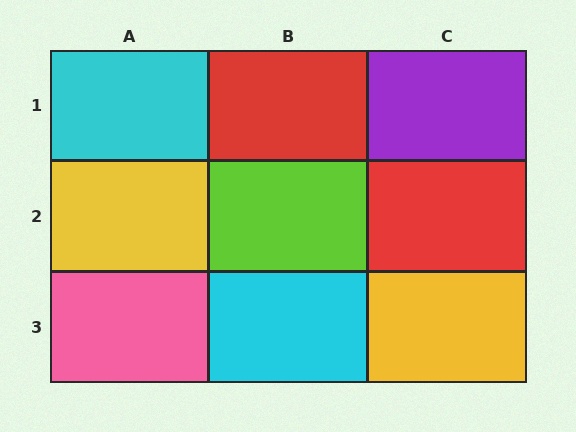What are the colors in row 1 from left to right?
Cyan, red, purple.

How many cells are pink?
1 cell is pink.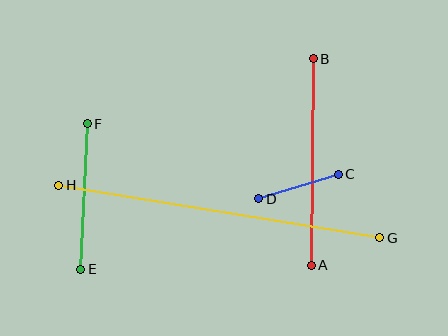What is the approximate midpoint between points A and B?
The midpoint is at approximately (312, 162) pixels.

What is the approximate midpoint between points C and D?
The midpoint is at approximately (299, 187) pixels.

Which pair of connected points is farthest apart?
Points G and H are farthest apart.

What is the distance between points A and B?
The distance is approximately 207 pixels.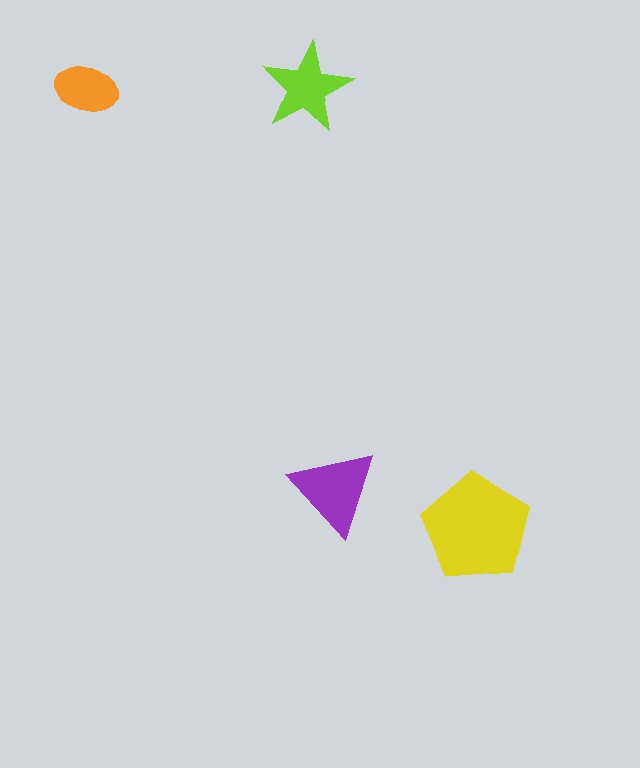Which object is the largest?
The yellow pentagon.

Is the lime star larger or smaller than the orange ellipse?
Larger.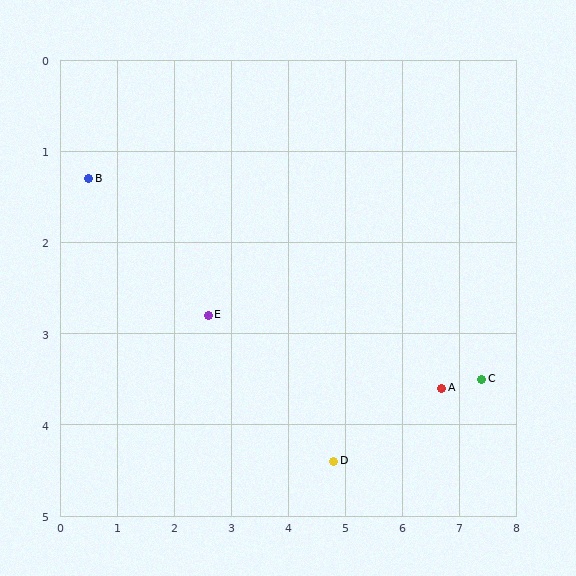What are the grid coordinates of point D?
Point D is at approximately (4.8, 4.4).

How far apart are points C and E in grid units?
Points C and E are about 4.9 grid units apart.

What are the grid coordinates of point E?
Point E is at approximately (2.6, 2.8).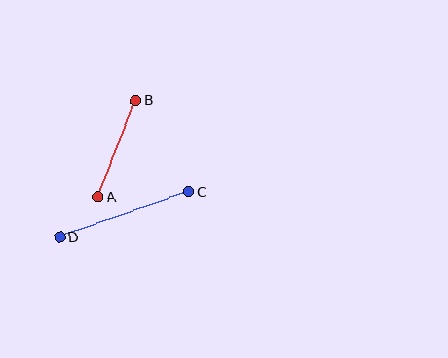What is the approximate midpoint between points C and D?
The midpoint is at approximately (124, 215) pixels.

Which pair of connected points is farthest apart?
Points C and D are farthest apart.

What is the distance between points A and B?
The distance is approximately 104 pixels.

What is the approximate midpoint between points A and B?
The midpoint is at approximately (117, 149) pixels.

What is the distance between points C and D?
The distance is approximately 137 pixels.